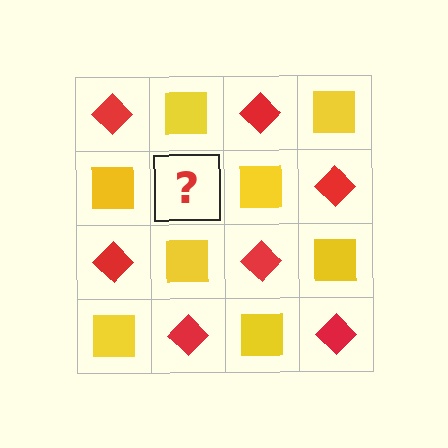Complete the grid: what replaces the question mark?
The question mark should be replaced with a red diamond.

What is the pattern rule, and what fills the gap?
The rule is that it alternates red diamond and yellow square in a checkerboard pattern. The gap should be filled with a red diamond.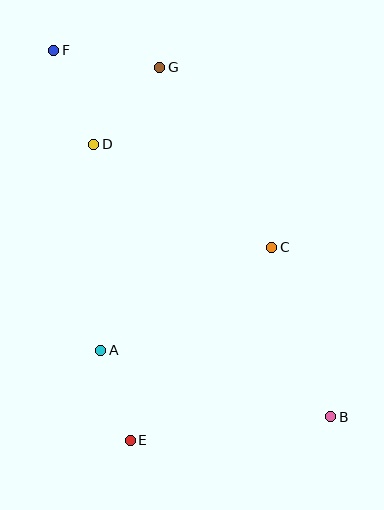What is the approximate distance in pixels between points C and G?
The distance between C and G is approximately 212 pixels.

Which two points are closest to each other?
Points A and E are closest to each other.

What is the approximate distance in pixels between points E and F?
The distance between E and F is approximately 397 pixels.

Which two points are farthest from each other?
Points B and F are farthest from each other.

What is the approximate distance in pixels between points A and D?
The distance between A and D is approximately 206 pixels.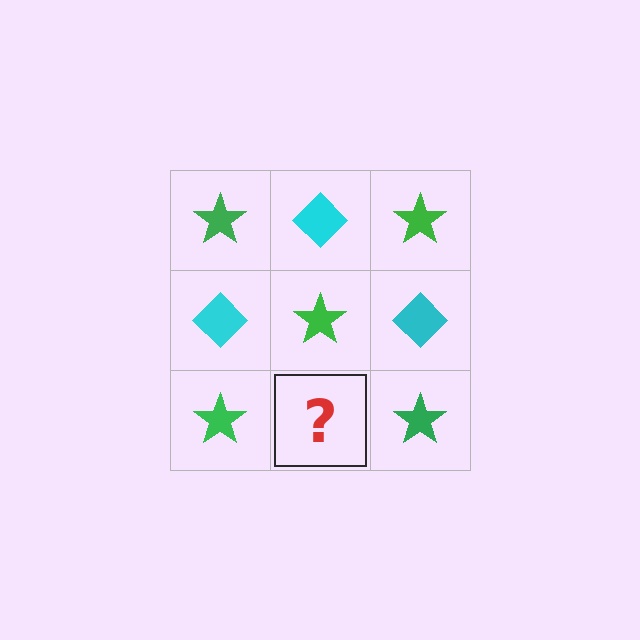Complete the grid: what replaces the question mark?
The question mark should be replaced with a cyan diamond.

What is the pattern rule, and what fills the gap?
The rule is that it alternates green star and cyan diamond in a checkerboard pattern. The gap should be filled with a cyan diamond.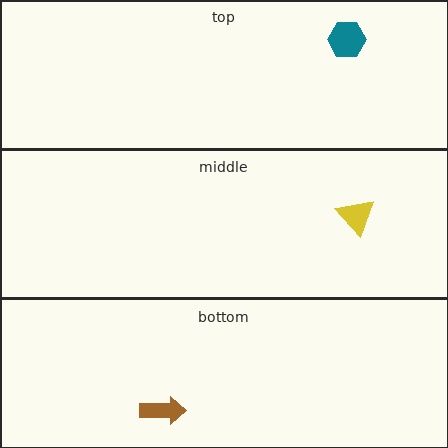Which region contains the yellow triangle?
The middle region.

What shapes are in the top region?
The teal hexagon.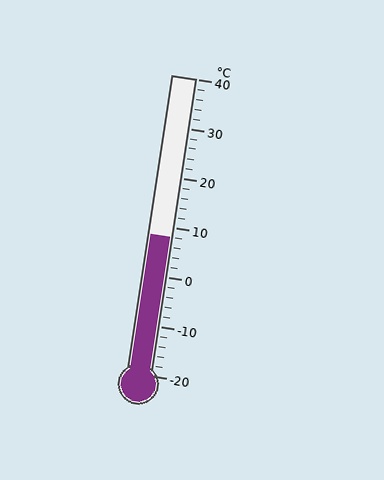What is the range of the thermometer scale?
The thermometer scale ranges from -20°C to 40°C.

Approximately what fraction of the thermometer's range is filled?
The thermometer is filled to approximately 45% of its range.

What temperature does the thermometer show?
The thermometer shows approximately 8°C.